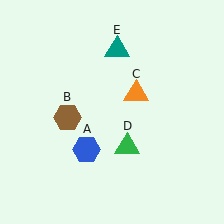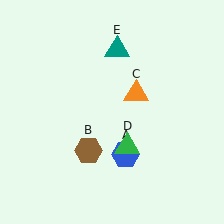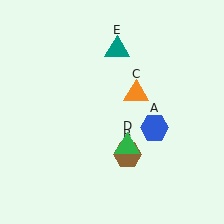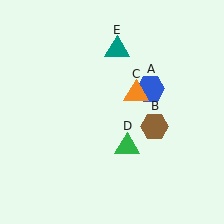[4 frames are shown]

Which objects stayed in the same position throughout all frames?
Orange triangle (object C) and green triangle (object D) and teal triangle (object E) remained stationary.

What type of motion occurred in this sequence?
The blue hexagon (object A), brown hexagon (object B) rotated counterclockwise around the center of the scene.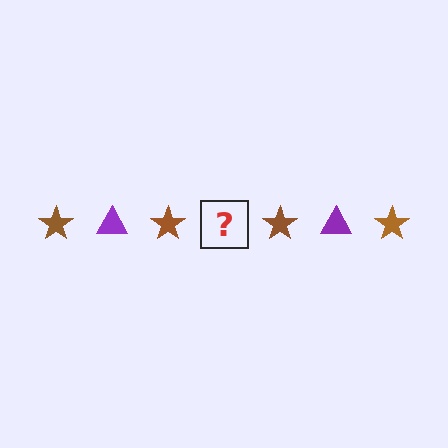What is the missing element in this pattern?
The missing element is a purple triangle.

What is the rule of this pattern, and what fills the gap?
The rule is that the pattern alternates between brown star and purple triangle. The gap should be filled with a purple triangle.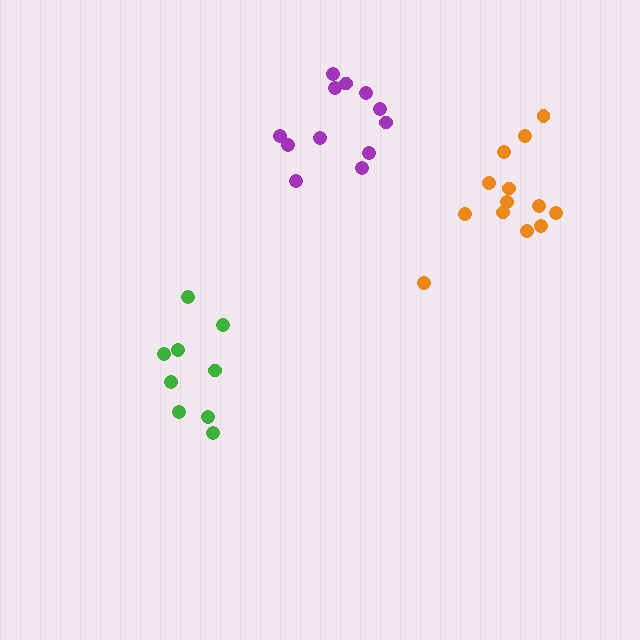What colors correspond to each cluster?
The clusters are colored: purple, green, orange.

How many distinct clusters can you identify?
There are 3 distinct clusters.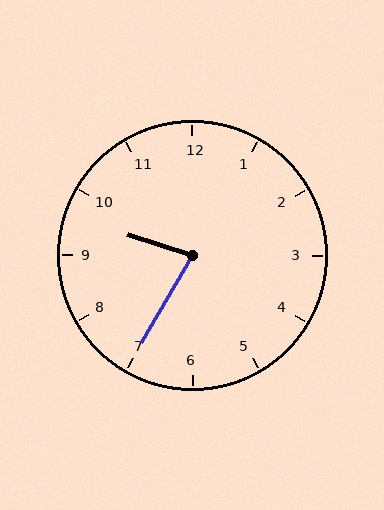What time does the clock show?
9:35.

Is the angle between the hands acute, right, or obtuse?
It is acute.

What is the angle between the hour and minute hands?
Approximately 78 degrees.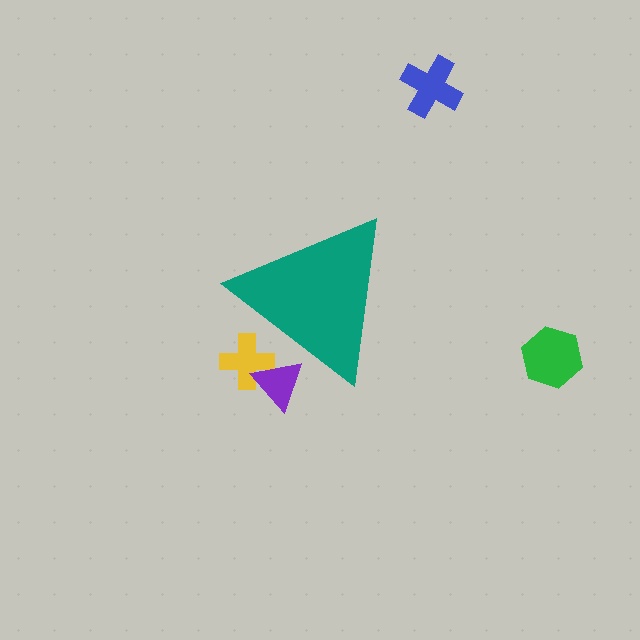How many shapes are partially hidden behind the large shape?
2 shapes are partially hidden.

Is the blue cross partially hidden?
No, the blue cross is fully visible.